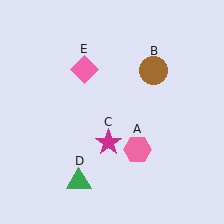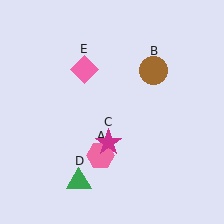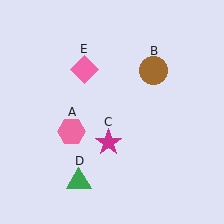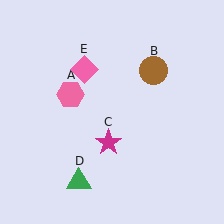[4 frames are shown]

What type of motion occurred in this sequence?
The pink hexagon (object A) rotated clockwise around the center of the scene.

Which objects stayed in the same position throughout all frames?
Brown circle (object B) and magenta star (object C) and green triangle (object D) and pink diamond (object E) remained stationary.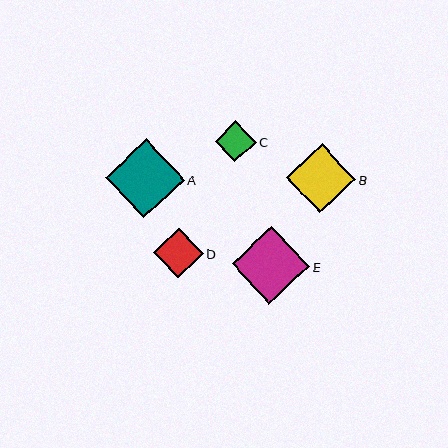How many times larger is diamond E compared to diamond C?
Diamond E is approximately 1.9 times the size of diamond C.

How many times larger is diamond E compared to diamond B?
Diamond E is approximately 1.1 times the size of diamond B.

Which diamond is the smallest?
Diamond C is the smallest with a size of approximately 41 pixels.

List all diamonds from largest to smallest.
From largest to smallest: A, E, B, D, C.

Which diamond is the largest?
Diamond A is the largest with a size of approximately 79 pixels.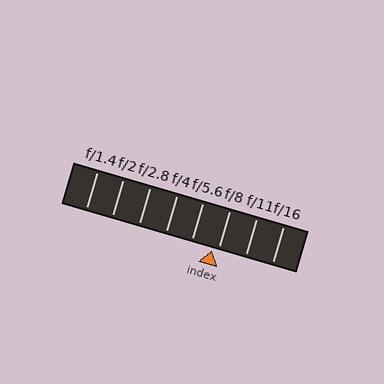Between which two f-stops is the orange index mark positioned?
The index mark is between f/5.6 and f/8.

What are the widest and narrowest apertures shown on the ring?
The widest aperture shown is f/1.4 and the narrowest is f/16.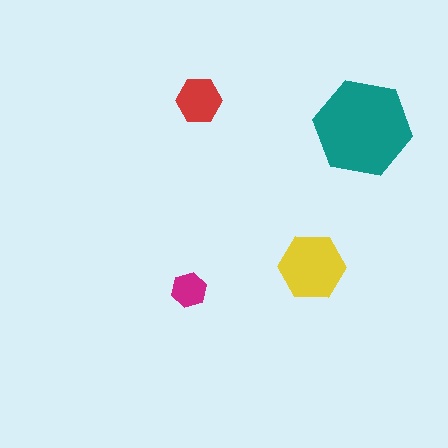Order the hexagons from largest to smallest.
the teal one, the yellow one, the red one, the magenta one.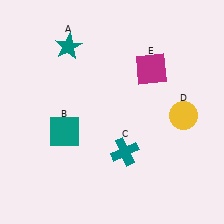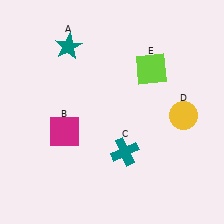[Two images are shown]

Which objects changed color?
B changed from teal to magenta. E changed from magenta to lime.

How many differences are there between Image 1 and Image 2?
There are 2 differences between the two images.